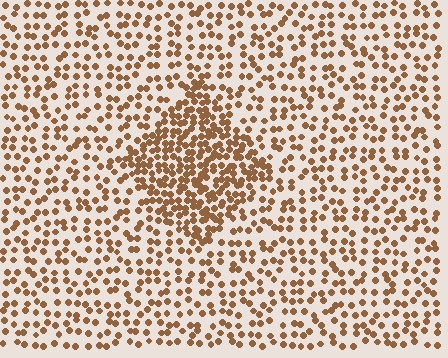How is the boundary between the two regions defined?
The boundary is defined by a change in element density (approximately 2.1x ratio). All elements are the same color, size, and shape.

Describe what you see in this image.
The image contains small brown elements arranged at two different densities. A diamond-shaped region is visible where the elements are more densely packed than the surrounding area.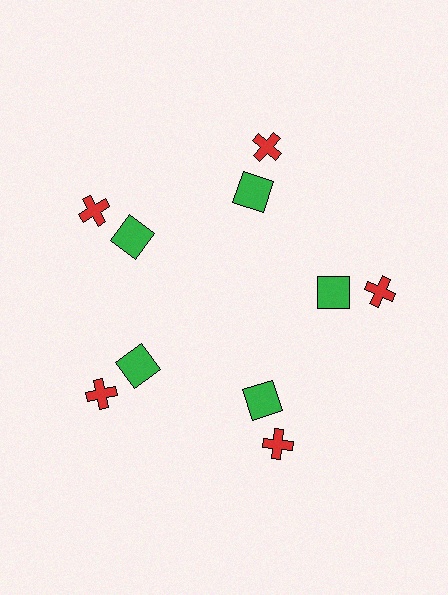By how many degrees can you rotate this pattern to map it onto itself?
The pattern maps onto itself every 72 degrees of rotation.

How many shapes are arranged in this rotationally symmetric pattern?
There are 10 shapes, arranged in 5 groups of 2.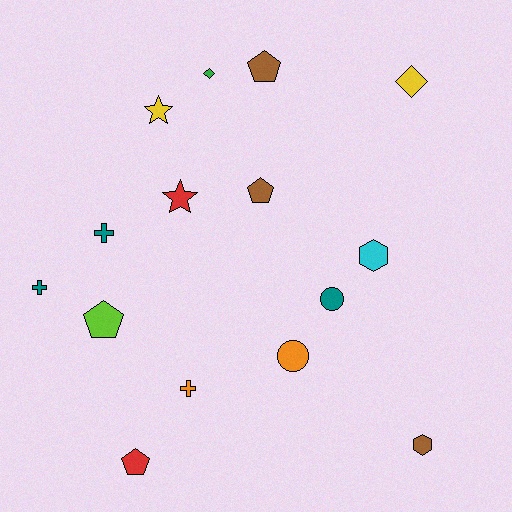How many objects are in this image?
There are 15 objects.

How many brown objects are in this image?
There are 3 brown objects.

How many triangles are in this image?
There are no triangles.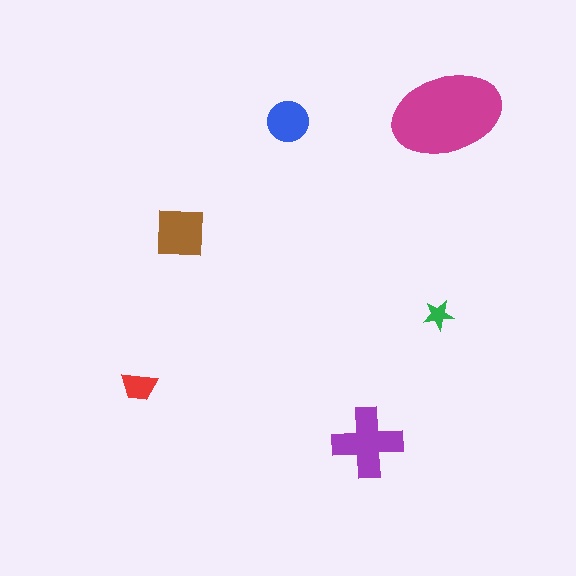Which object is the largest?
The magenta ellipse.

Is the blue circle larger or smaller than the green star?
Larger.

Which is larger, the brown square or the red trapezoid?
The brown square.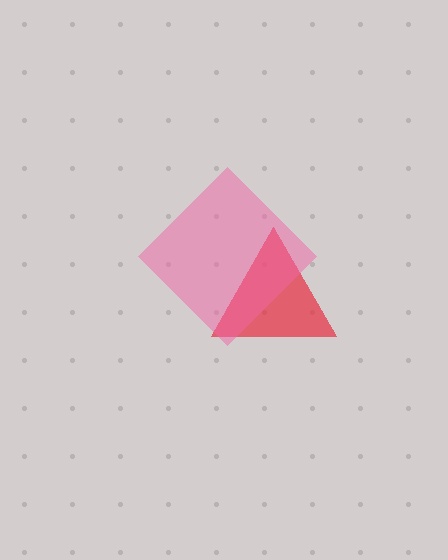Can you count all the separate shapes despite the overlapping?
Yes, there are 2 separate shapes.